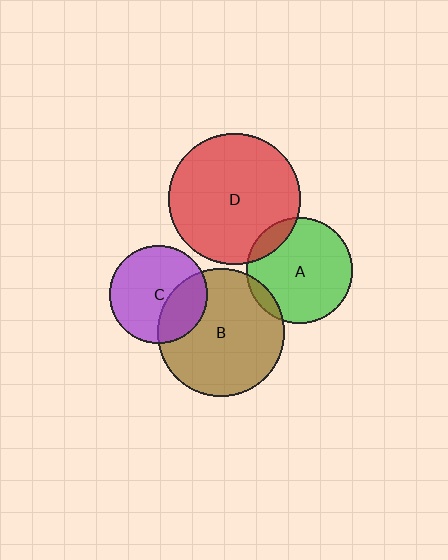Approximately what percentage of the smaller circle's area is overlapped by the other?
Approximately 10%.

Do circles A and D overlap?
Yes.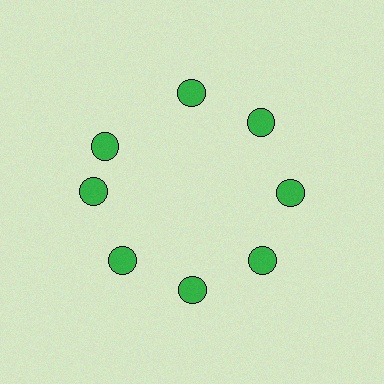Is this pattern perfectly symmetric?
No. The 8 green circles are arranged in a ring, but one element near the 10 o'clock position is rotated out of alignment along the ring, breaking the 8-fold rotational symmetry.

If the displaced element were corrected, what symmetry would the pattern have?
It would have 8-fold rotational symmetry — the pattern would map onto itself every 45 degrees.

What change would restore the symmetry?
The symmetry would be restored by rotating it back into even spacing with its neighbors so that all 8 circles sit at equal angles and equal distance from the center.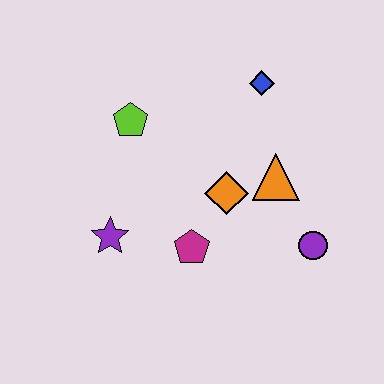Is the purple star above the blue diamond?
No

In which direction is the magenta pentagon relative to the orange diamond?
The magenta pentagon is below the orange diamond.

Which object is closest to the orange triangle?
The orange diamond is closest to the orange triangle.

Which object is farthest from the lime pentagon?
The purple circle is farthest from the lime pentagon.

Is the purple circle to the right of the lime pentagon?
Yes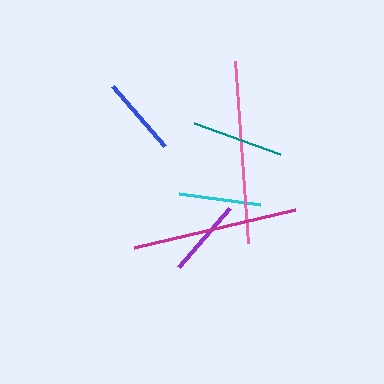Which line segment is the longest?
The pink line is the longest at approximately 183 pixels.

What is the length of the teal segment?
The teal segment is approximately 91 pixels long.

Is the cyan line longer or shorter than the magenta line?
The magenta line is longer than the cyan line.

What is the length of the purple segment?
The purple segment is approximately 78 pixels long.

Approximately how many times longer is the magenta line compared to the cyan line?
The magenta line is approximately 2.0 times the length of the cyan line.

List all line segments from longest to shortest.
From longest to shortest: pink, magenta, teal, cyan, blue, purple.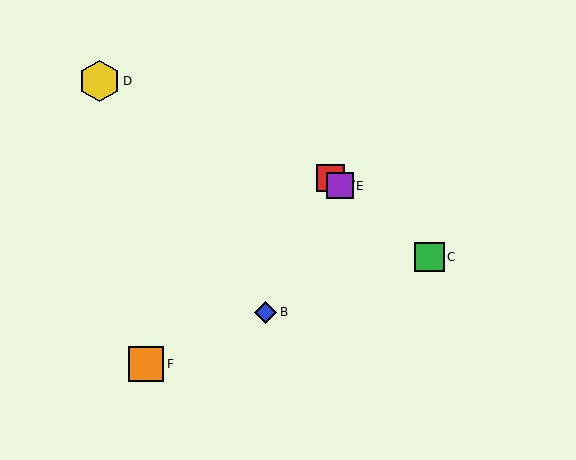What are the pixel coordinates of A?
Object A is at (331, 178).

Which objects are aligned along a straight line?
Objects A, C, E are aligned along a straight line.